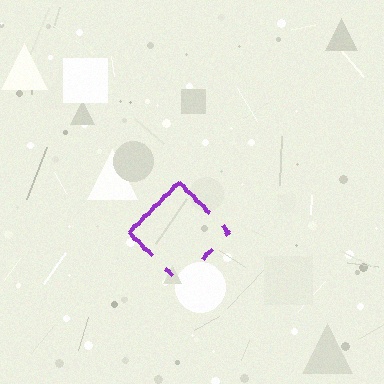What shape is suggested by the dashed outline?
The dashed outline suggests a diamond.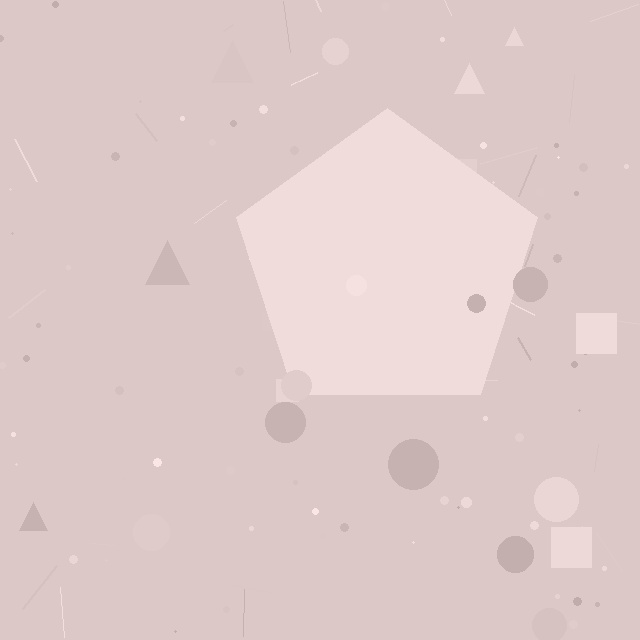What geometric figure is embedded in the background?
A pentagon is embedded in the background.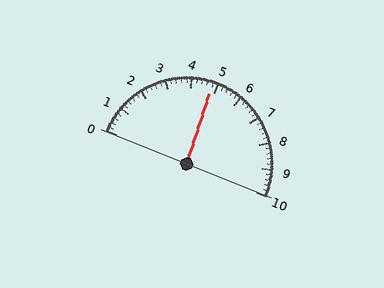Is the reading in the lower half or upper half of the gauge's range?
The reading is in the lower half of the range (0 to 10).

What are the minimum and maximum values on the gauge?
The gauge ranges from 0 to 10.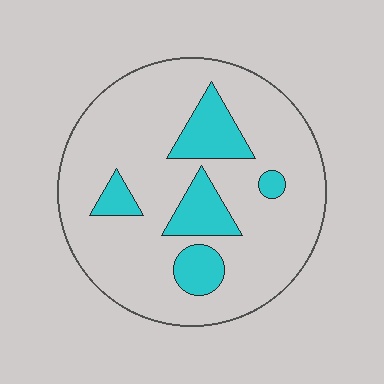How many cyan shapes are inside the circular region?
5.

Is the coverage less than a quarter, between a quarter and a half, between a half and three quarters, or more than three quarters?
Less than a quarter.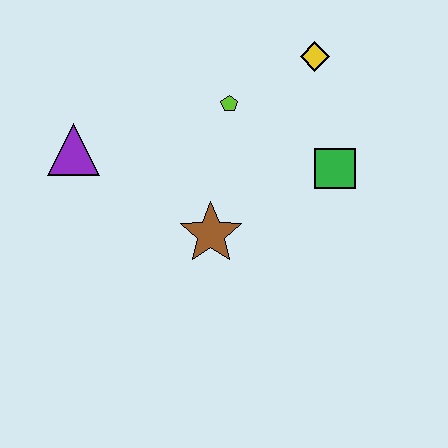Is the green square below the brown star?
No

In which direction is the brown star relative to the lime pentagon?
The brown star is below the lime pentagon.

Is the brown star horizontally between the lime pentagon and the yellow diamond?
No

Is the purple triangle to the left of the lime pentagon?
Yes